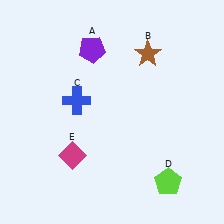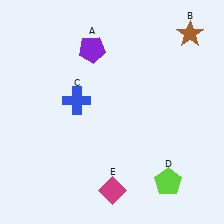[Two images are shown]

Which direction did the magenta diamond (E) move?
The magenta diamond (E) moved right.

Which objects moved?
The objects that moved are: the brown star (B), the magenta diamond (E).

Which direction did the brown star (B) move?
The brown star (B) moved right.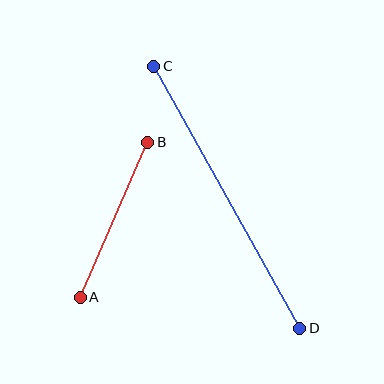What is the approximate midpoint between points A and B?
The midpoint is at approximately (114, 220) pixels.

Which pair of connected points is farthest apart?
Points C and D are farthest apart.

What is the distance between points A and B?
The distance is approximately 169 pixels.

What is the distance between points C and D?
The distance is approximately 300 pixels.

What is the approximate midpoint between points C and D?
The midpoint is at approximately (227, 197) pixels.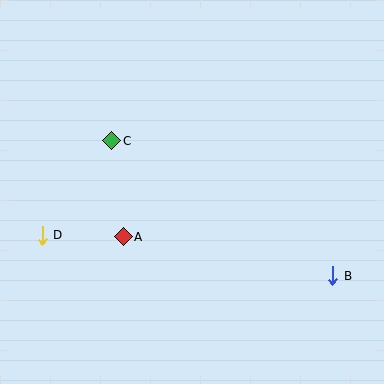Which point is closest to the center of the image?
Point A at (123, 237) is closest to the center.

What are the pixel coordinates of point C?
Point C is at (112, 141).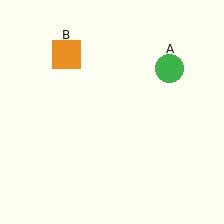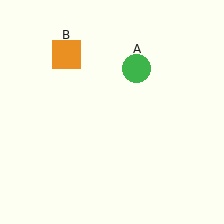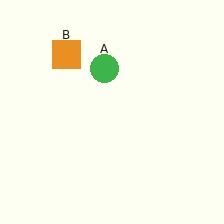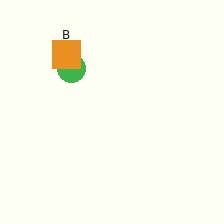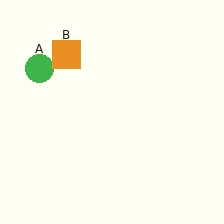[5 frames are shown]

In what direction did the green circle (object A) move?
The green circle (object A) moved left.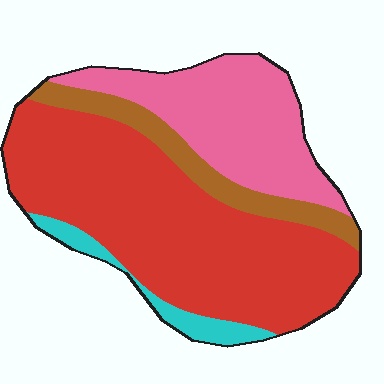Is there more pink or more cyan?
Pink.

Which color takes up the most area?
Red, at roughly 55%.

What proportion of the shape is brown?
Brown covers about 10% of the shape.